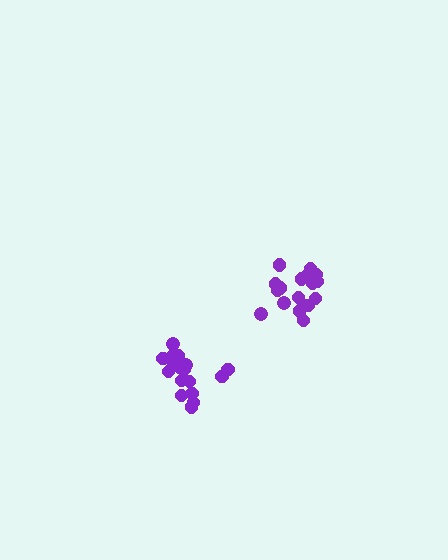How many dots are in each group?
Group 1: 18 dots, Group 2: 17 dots (35 total).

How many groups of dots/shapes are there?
There are 2 groups.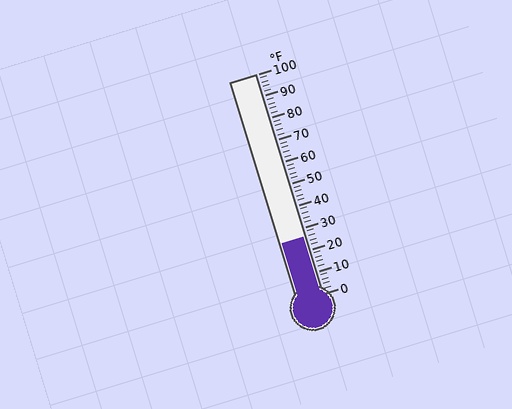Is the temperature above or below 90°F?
The temperature is below 90°F.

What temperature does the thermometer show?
The thermometer shows approximately 26°F.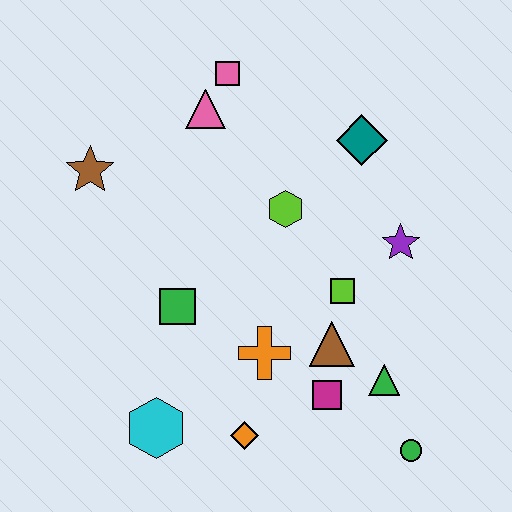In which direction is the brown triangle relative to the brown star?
The brown triangle is to the right of the brown star.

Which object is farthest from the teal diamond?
The cyan hexagon is farthest from the teal diamond.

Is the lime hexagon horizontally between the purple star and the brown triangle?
No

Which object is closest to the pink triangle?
The pink square is closest to the pink triangle.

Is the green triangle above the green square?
No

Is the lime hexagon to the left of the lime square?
Yes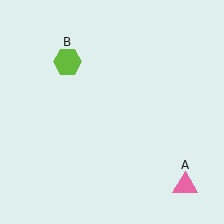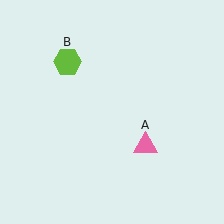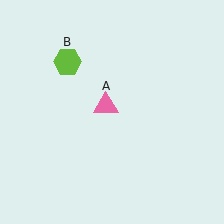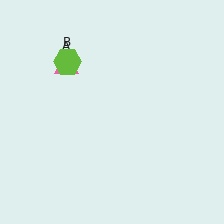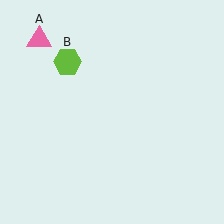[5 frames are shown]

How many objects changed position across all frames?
1 object changed position: pink triangle (object A).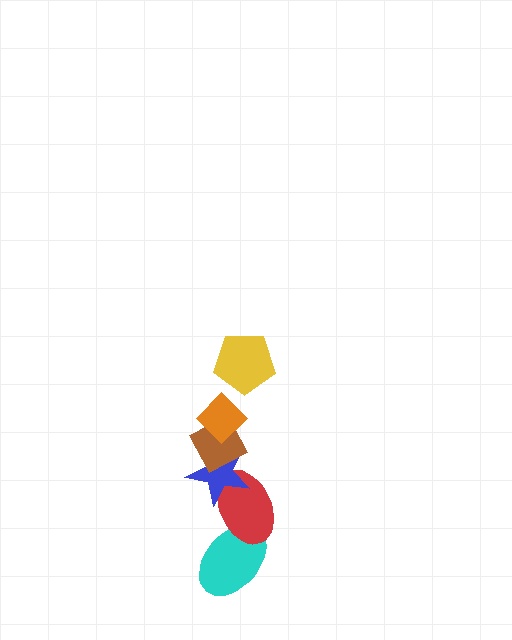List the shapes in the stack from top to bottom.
From top to bottom: the yellow pentagon, the orange diamond, the brown diamond, the blue star, the red ellipse, the cyan ellipse.